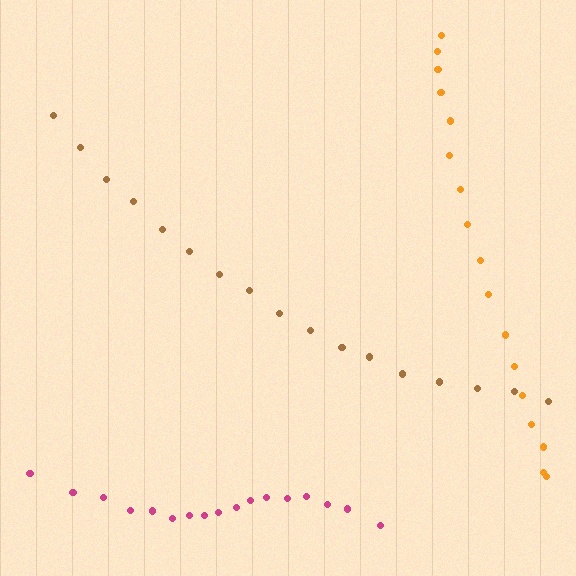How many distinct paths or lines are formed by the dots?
There are 3 distinct paths.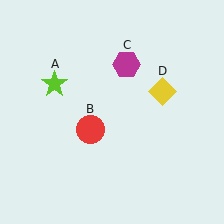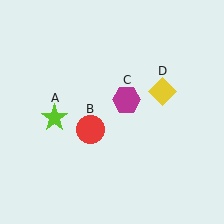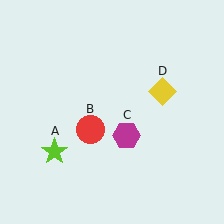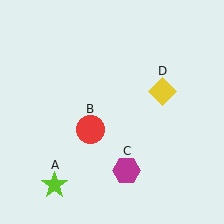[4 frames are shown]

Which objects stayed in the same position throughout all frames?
Red circle (object B) and yellow diamond (object D) remained stationary.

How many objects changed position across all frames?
2 objects changed position: lime star (object A), magenta hexagon (object C).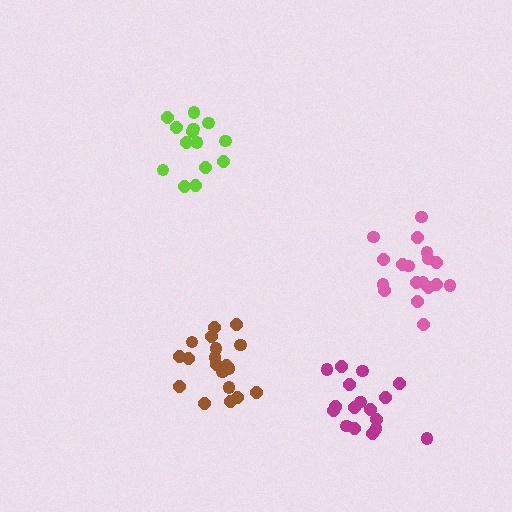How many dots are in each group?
Group 1: 14 dots, Group 2: 19 dots, Group 3: 17 dots, Group 4: 18 dots (68 total).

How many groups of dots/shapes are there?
There are 4 groups.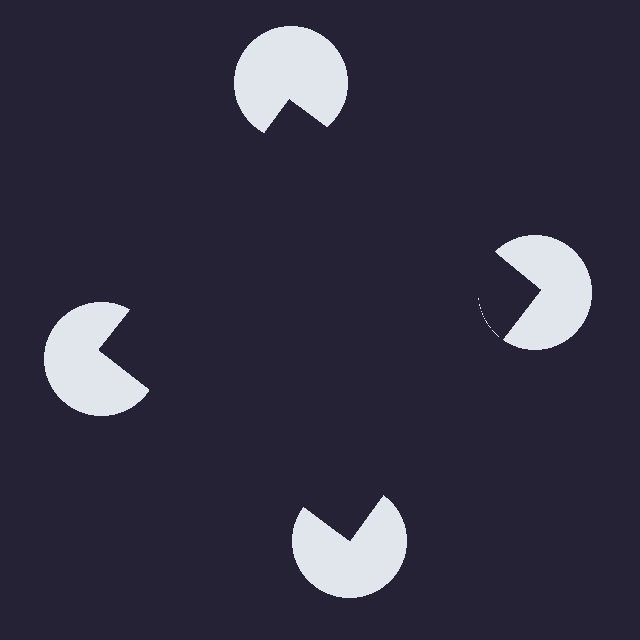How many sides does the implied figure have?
4 sides.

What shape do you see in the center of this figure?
An illusory square — its edges are inferred from the aligned wedge cuts in the pac-man discs, not physically drawn.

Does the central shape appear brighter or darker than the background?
It typically appears slightly darker than the background, even though no actual brightness change is drawn.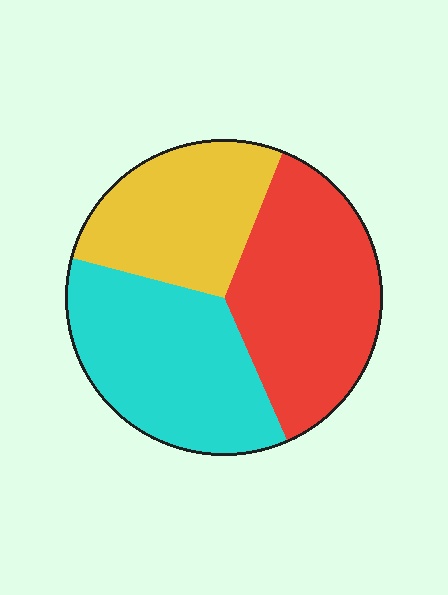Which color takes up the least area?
Yellow, at roughly 25%.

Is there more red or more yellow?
Red.